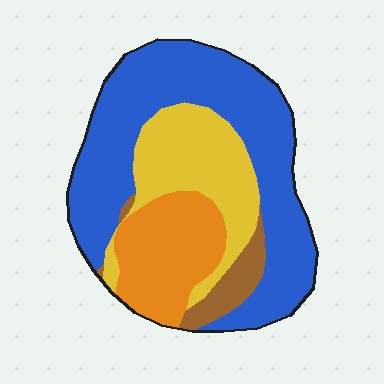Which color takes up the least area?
Brown, at roughly 5%.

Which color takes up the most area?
Blue, at roughly 50%.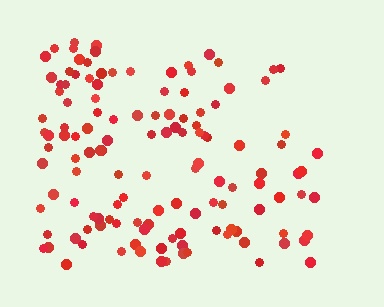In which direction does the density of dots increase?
From right to left, with the left side densest.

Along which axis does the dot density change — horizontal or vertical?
Horizontal.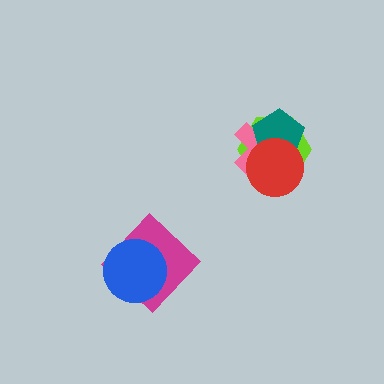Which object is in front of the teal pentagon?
The red circle is in front of the teal pentagon.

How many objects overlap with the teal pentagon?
3 objects overlap with the teal pentagon.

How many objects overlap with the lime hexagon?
3 objects overlap with the lime hexagon.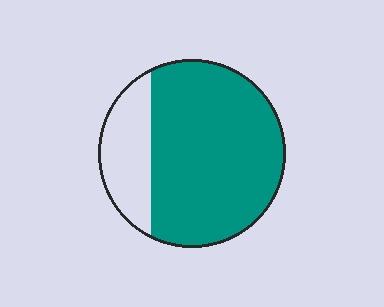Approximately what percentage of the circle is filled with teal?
Approximately 75%.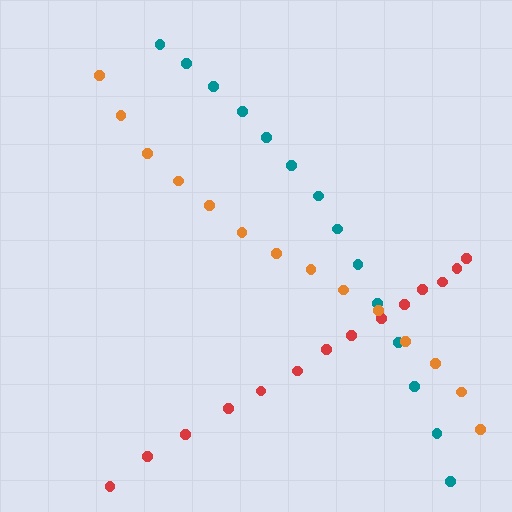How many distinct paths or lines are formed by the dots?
There are 3 distinct paths.